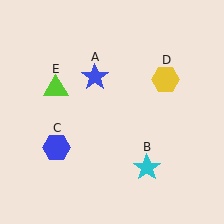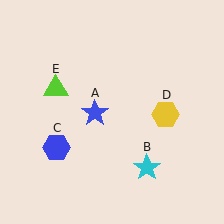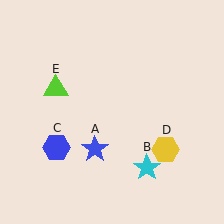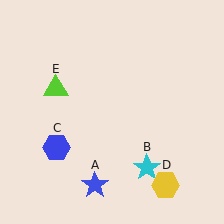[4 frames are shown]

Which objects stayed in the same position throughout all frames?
Cyan star (object B) and blue hexagon (object C) and lime triangle (object E) remained stationary.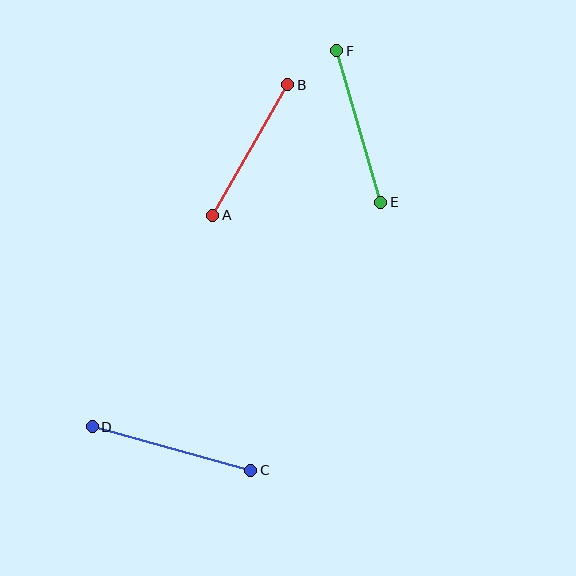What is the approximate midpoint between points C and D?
The midpoint is at approximately (172, 448) pixels.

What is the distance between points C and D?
The distance is approximately 165 pixels.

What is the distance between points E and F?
The distance is approximately 158 pixels.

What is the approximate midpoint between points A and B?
The midpoint is at approximately (250, 150) pixels.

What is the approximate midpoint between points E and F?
The midpoint is at approximately (359, 126) pixels.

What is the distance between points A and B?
The distance is approximately 151 pixels.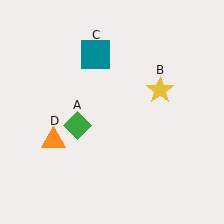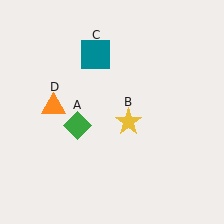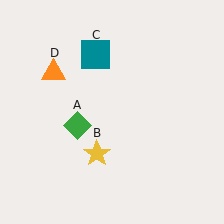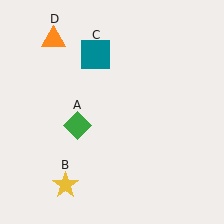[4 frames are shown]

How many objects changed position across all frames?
2 objects changed position: yellow star (object B), orange triangle (object D).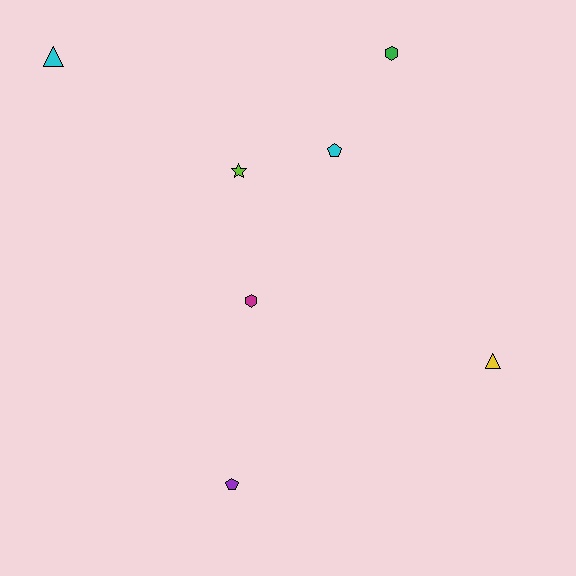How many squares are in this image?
There are no squares.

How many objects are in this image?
There are 7 objects.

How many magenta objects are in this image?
There is 1 magenta object.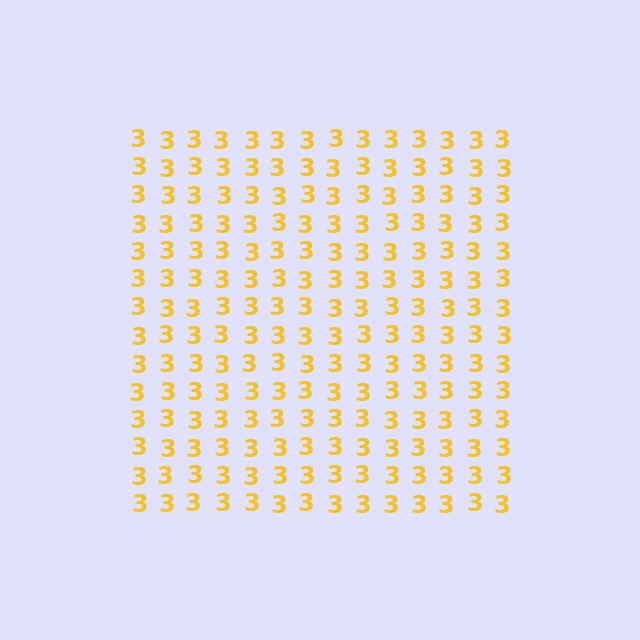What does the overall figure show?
The overall figure shows a square.